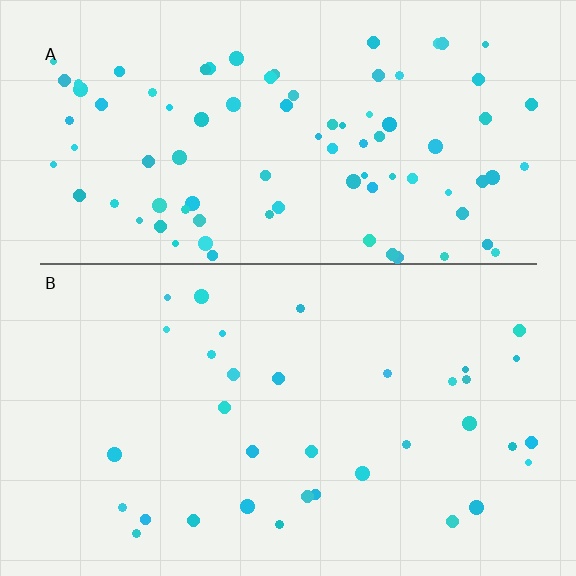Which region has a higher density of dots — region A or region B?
A (the top).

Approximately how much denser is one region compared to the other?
Approximately 2.6× — region A over region B.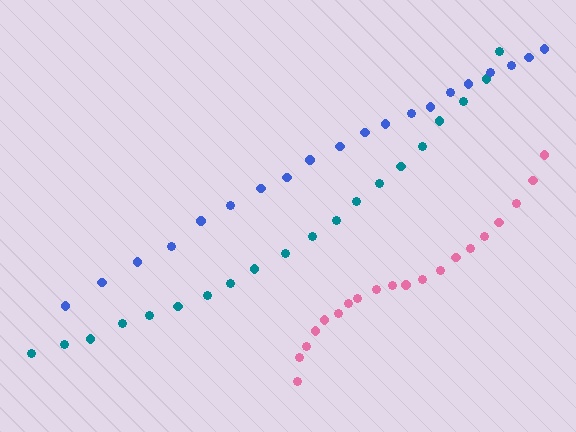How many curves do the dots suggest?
There are 3 distinct paths.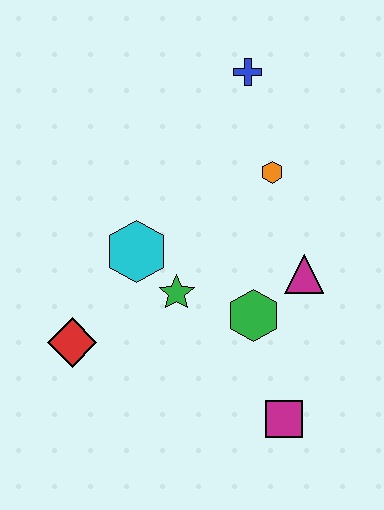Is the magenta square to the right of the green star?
Yes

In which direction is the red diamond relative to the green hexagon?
The red diamond is to the left of the green hexagon.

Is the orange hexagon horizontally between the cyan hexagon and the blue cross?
No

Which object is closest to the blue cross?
The orange hexagon is closest to the blue cross.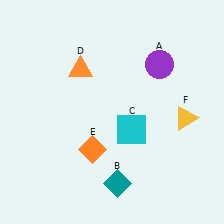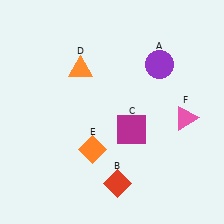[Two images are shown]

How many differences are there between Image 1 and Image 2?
There are 3 differences between the two images.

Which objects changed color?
B changed from teal to red. C changed from cyan to magenta. F changed from yellow to pink.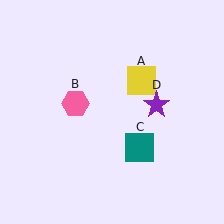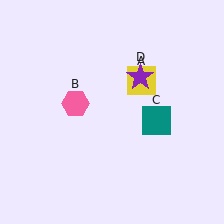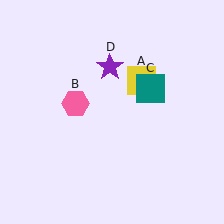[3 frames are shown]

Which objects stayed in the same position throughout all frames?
Yellow square (object A) and pink hexagon (object B) remained stationary.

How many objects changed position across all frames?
2 objects changed position: teal square (object C), purple star (object D).